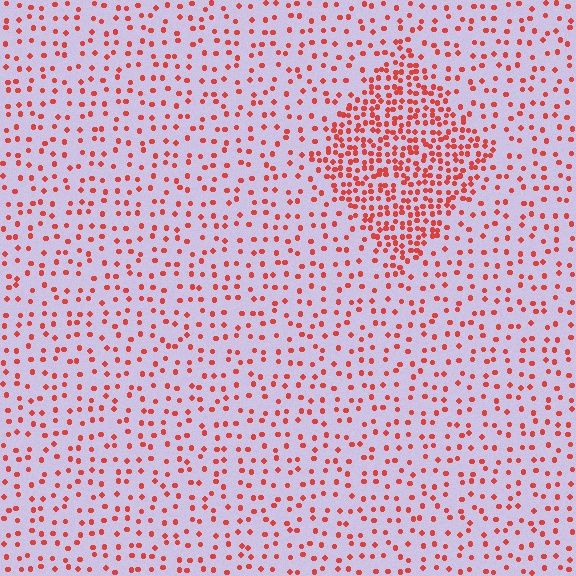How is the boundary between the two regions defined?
The boundary is defined by a change in element density (approximately 2.7x ratio). All elements are the same color, size, and shape.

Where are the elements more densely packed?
The elements are more densely packed inside the diamond boundary.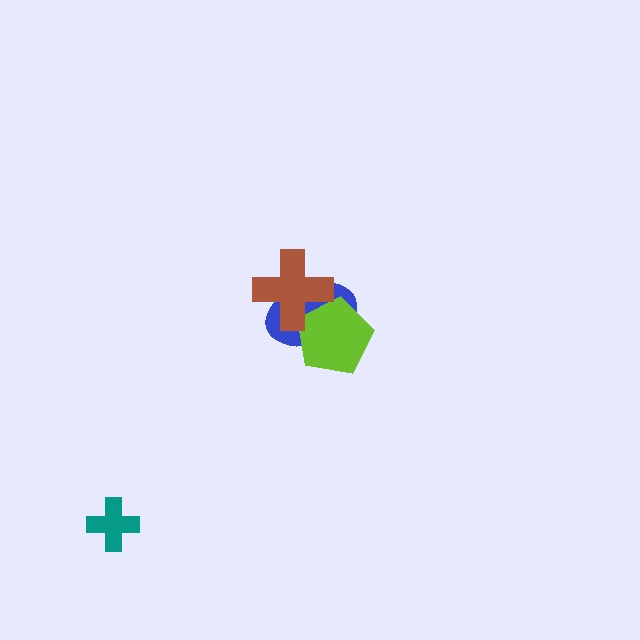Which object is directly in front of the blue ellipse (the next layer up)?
The lime pentagon is directly in front of the blue ellipse.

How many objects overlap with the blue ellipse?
2 objects overlap with the blue ellipse.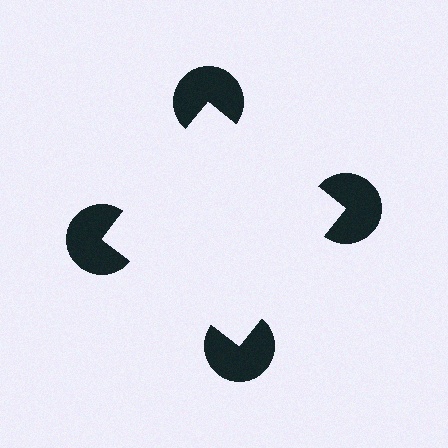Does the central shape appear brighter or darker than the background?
It typically appears slightly brighter than the background, even though no actual brightness change is drawn.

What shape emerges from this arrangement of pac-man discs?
An illusory square — its edges are inferred from the aligned wedge cuts in the pac-man discs, not physically drawn.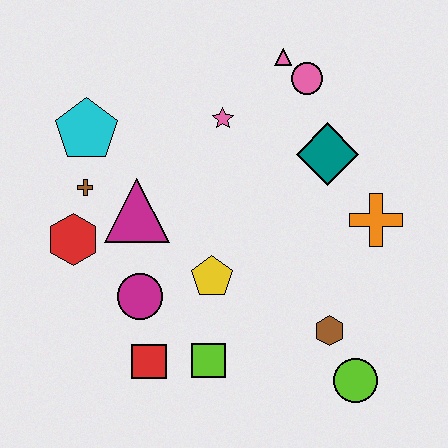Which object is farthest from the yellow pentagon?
The pink triangle is farthest from the yellow pentagon.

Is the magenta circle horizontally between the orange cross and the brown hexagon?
No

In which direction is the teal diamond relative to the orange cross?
The teal diamond is above the orange cross.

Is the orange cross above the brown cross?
No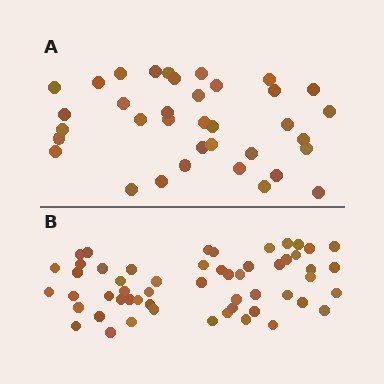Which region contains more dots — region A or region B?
Region B (the bottom region) has more dots.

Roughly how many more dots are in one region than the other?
Region B has approximately 20 more dots than region A.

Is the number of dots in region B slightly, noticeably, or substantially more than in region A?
Region B has substantially more. The ratio is roughly 1.5 to 1.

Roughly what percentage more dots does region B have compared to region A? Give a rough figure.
About 55% more.